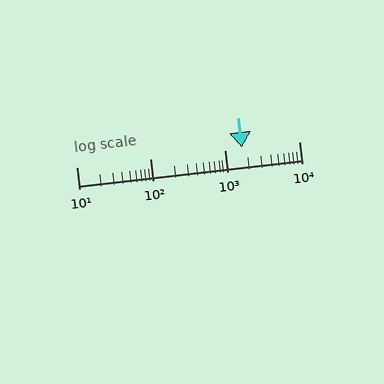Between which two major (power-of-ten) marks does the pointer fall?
The pointer is between 1000 and 10000.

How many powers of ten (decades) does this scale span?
The scale spans 3 decades, from 10 to 10000.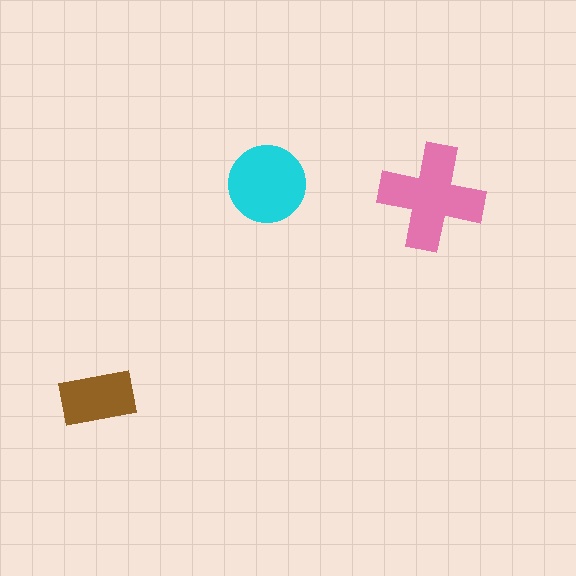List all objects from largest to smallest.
The pink cross, the cyan circle, the brown rectangle.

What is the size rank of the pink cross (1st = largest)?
1st.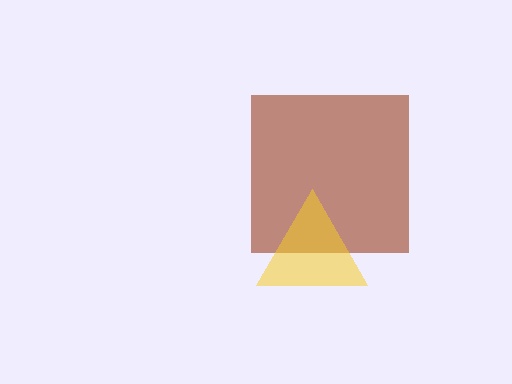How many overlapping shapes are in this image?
There are 2 overlapping shapes in the image.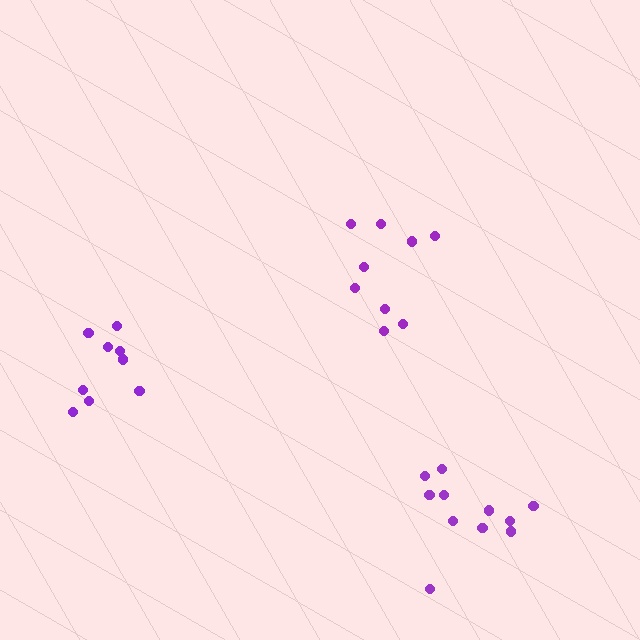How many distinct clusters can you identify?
There are 3 distinct clusters.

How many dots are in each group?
Group 1: 9 dots, Group 2: 9 dots, Group 3: 11 dots (29 total).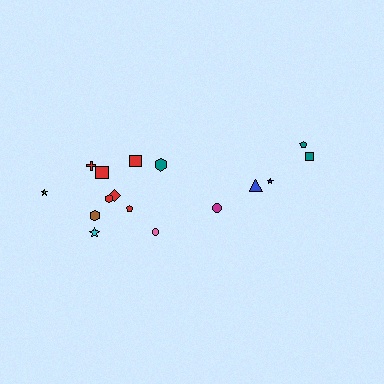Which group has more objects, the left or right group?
The left group.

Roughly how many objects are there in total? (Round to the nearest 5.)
Roughly 15 objects in total.